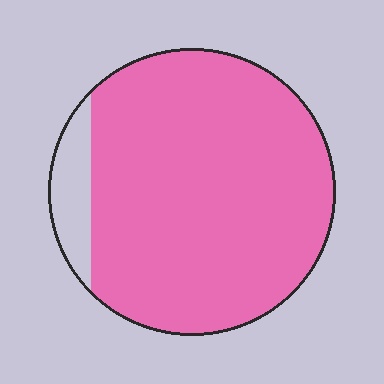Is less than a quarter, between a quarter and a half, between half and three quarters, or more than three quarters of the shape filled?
More than three quarters.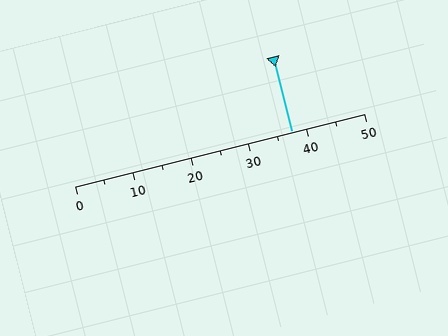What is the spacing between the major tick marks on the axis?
The major ticks are spaced 10 apart.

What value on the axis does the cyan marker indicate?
The marker indicates approximately 37.5.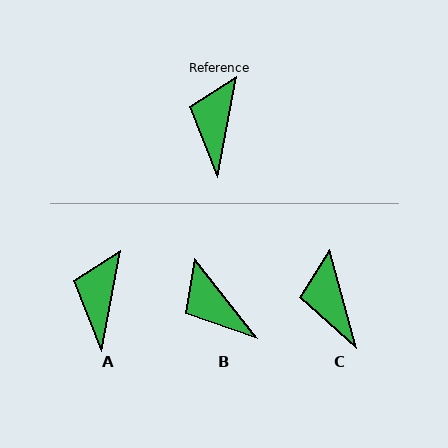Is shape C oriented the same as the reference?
No, it is off by about 26 degrees.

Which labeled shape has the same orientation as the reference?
A.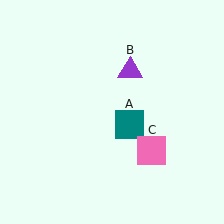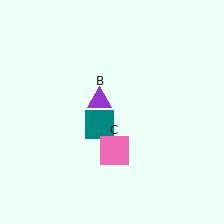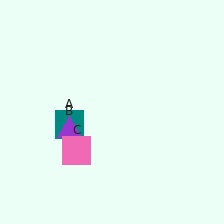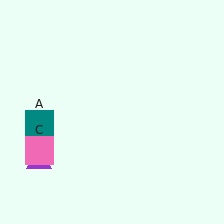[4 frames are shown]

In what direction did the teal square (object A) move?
The teal square (object A) moved left.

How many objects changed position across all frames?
3 objects changed position: teal square (object A), purple triangle (object B), pink square (object C).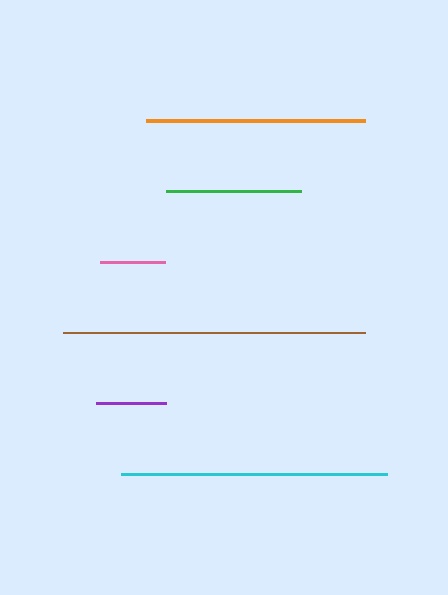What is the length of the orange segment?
The orange segment is approximately 219 pixels long.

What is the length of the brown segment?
The brown segment is approximately 302 pixels long.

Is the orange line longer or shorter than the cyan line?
The cyan line is longer than the orange line.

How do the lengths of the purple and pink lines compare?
The purple and pink lines are approximately the same length.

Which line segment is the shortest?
The pink line is the shortest at approximately 65 pixels.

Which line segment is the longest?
The brown line is the longest at approximately 302 pixels.